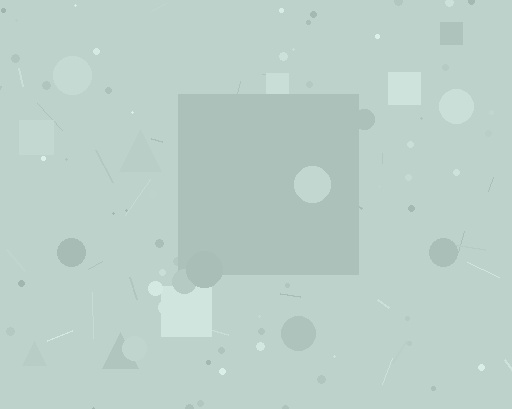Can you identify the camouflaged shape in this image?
The camouflaged shape is a square.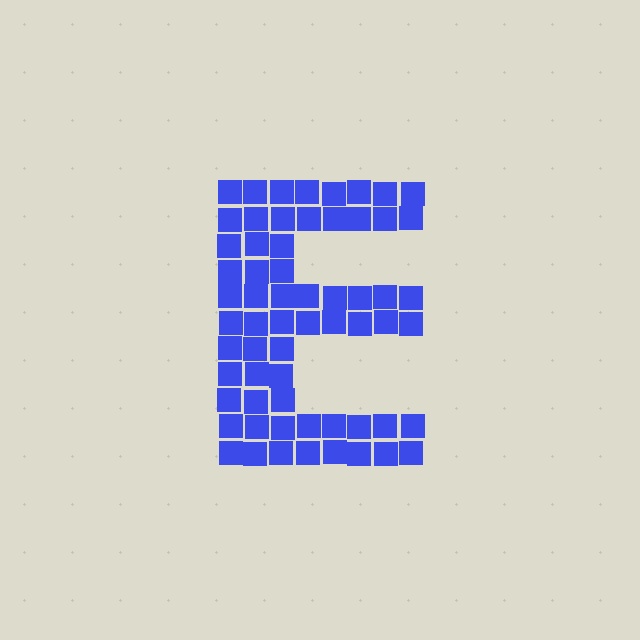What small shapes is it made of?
It is made of small squares.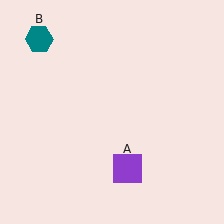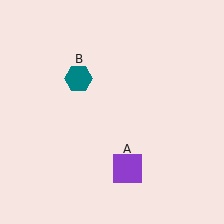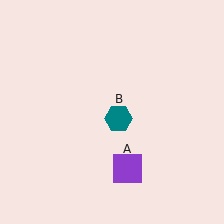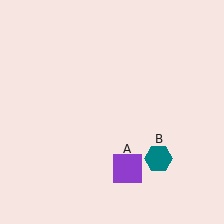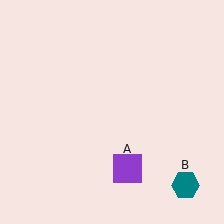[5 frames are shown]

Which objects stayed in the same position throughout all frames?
Purple square (object A) remained stationary.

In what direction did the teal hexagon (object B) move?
The teal hexagon (object B) moved down and to the right.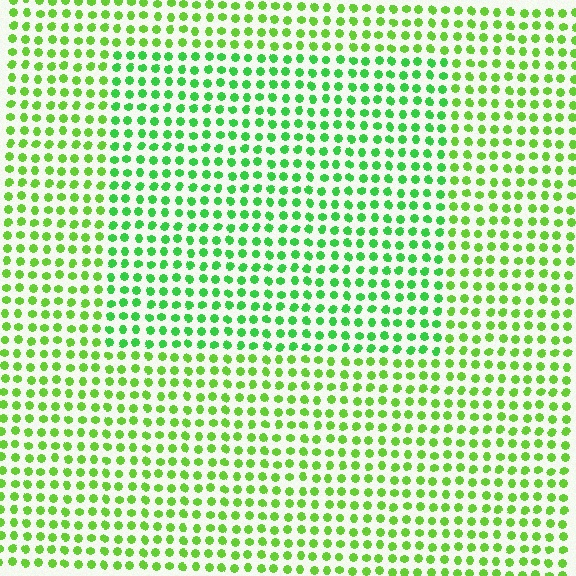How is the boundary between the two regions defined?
The boundary is defined purely by a slight shift in hue (about 25 degrees). Spacing, size, and orientation are identical on both sides.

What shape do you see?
I see a rectangle.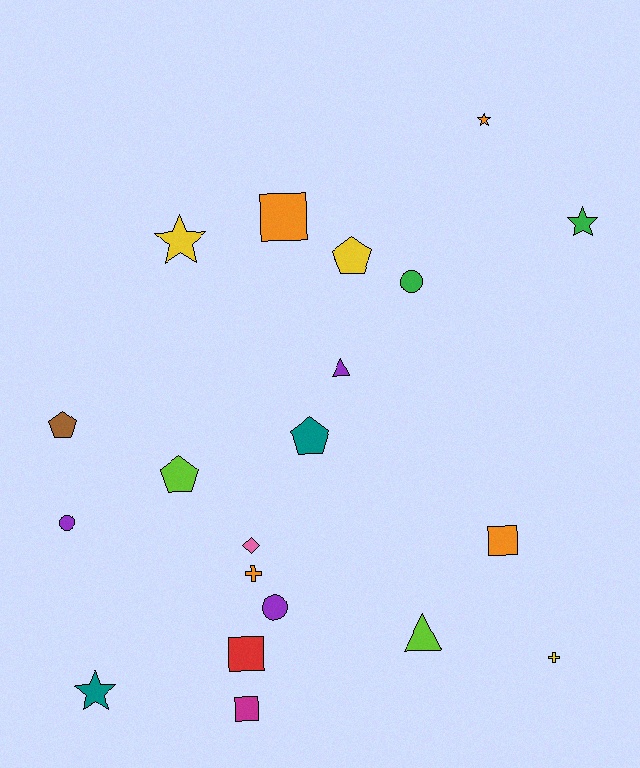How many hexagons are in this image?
There are no hexagons.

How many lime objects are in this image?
There are 2 lime objects.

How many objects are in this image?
There are 20 objects.